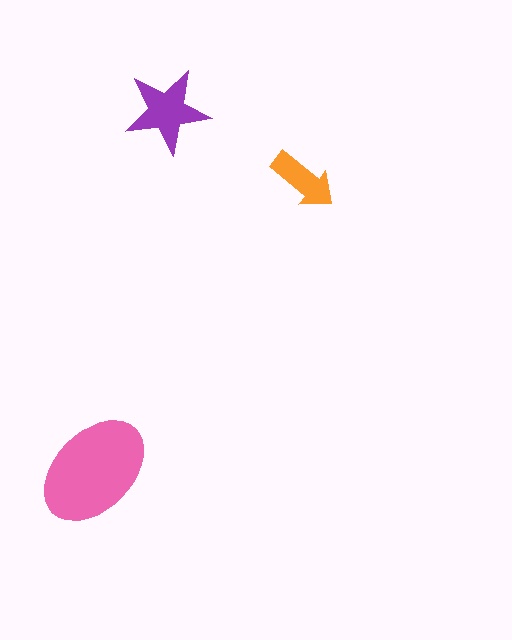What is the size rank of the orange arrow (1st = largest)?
3rd.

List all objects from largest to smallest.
The pink ellipse, the purple star, the orange arrow.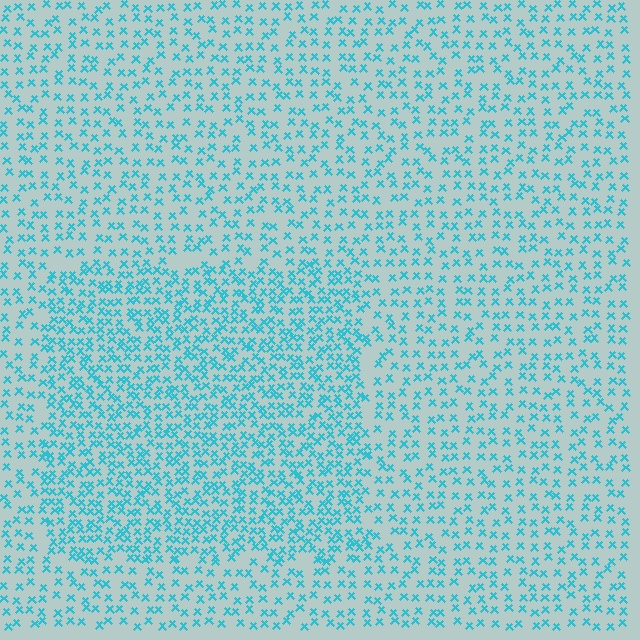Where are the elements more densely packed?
The elements are more densely packed inside the rectangle boundary.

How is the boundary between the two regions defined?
The boundary is defined by a change in element density (approximately 1.8x ratio). All elements are the same color, size, and shape.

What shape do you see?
I see a rectangle.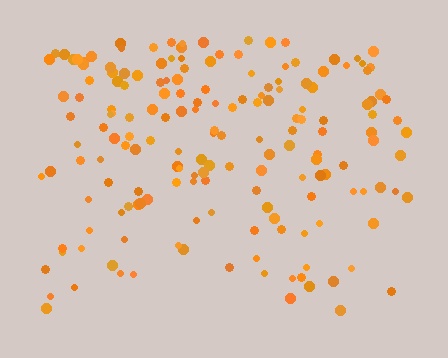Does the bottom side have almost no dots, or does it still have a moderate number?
Still a moderate number, just noticeably fewer than the top.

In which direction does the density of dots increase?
From bottom to top, with the top side densest.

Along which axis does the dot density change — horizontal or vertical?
Vertical.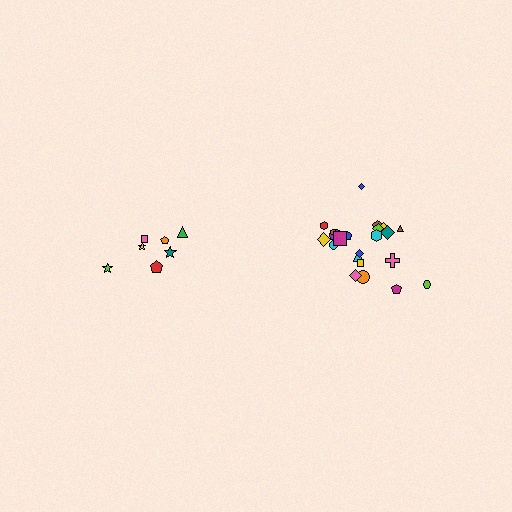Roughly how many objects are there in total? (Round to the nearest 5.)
Roughly 30 objects in total.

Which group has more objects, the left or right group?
The right group.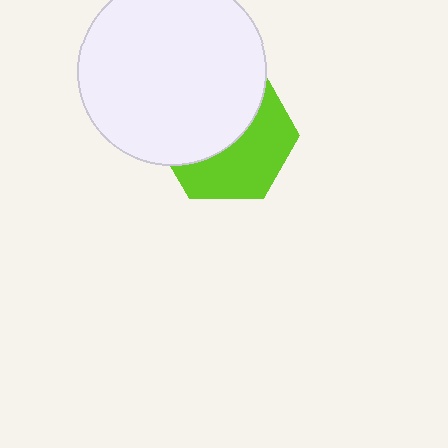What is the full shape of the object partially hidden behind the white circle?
The partially hidden object is a lime hexagon.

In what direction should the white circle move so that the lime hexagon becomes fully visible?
The white circle should move up. That is the shortest direction to clear the overlap and leave the lime hexagon fully visible.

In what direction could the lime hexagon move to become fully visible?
The lime hexagon could move down. That would shift it out from behind the white circle entirely.